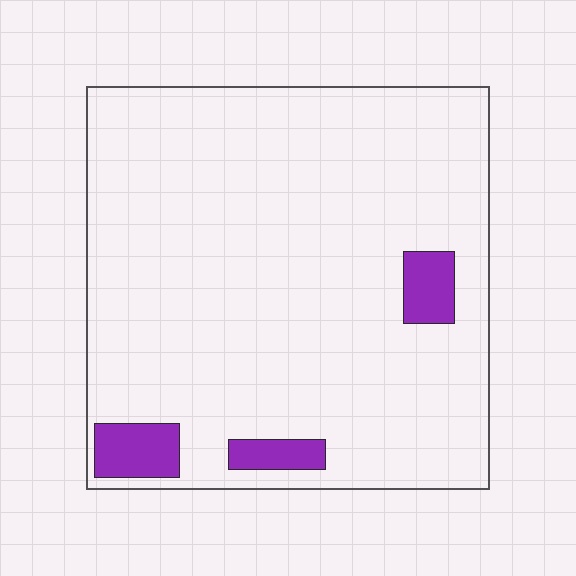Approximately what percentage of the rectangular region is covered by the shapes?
Approximately 5%.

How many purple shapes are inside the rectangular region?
3.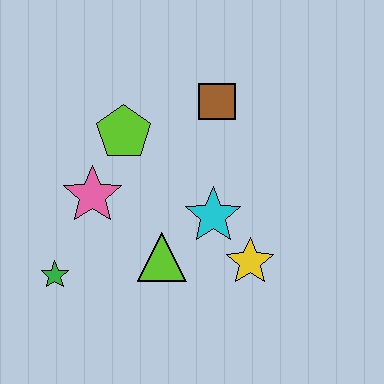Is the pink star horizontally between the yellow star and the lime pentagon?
No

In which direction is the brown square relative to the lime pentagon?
The brown square is to the right of the lime pentagon.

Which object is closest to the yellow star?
The cyan star is closest to the yellow star.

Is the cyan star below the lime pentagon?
Yes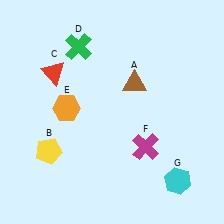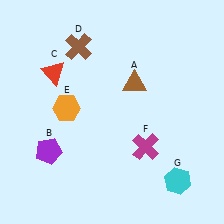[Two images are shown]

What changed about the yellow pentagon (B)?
In Image 1, B is yellow. In Image 2, it changed to purple.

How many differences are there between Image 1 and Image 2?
There are 2 differences between the two images.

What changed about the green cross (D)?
In Image 1, D is green. In Image 2, it changed to brown.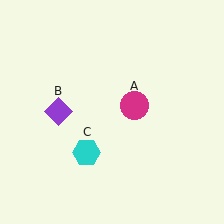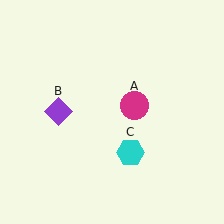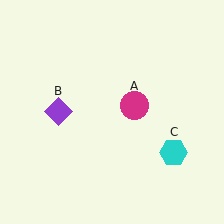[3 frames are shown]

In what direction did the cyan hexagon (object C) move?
The cyan hexagon (object C) moved right.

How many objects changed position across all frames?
1 object changed position: cyan hexagon (object C).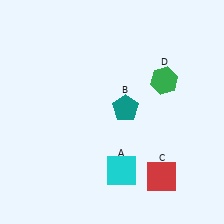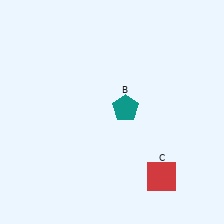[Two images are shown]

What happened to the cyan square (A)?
The cyan square (A) was removed in Image 2. It was in the bottom-right area of Image 1.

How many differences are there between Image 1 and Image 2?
There are 2 differences between the two images.